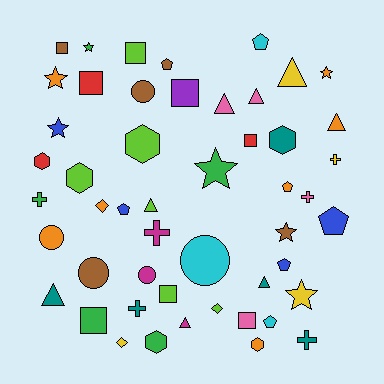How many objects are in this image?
There are 50 objects.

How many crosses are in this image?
There are 6 crosses.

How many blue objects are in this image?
There are 4 blue objects.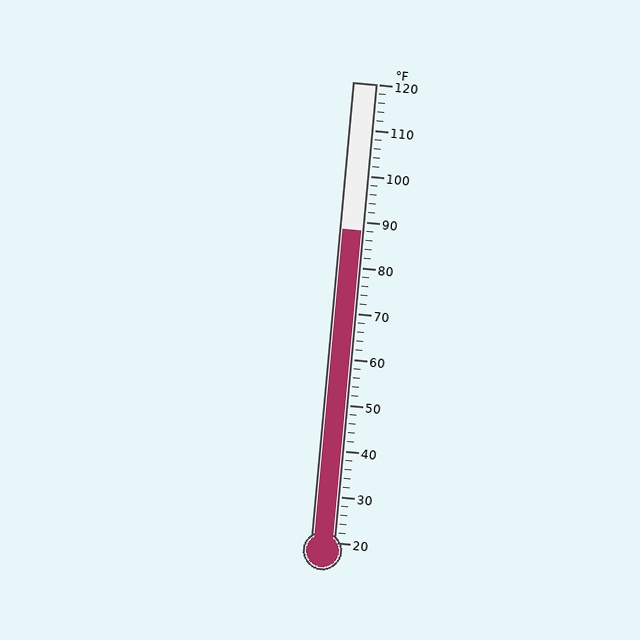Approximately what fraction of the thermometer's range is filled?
The thermometer is filled to approximately 70% of its range.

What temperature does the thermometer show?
The thermometer shows approximately 88°F.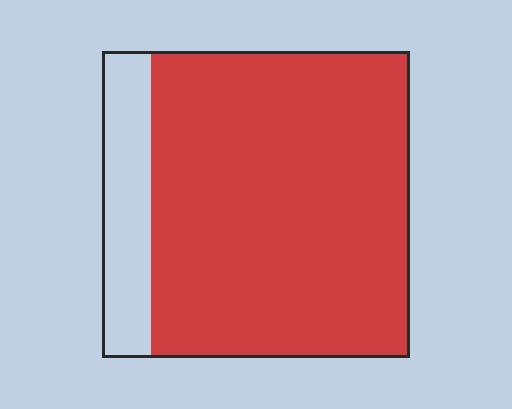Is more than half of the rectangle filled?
Yes.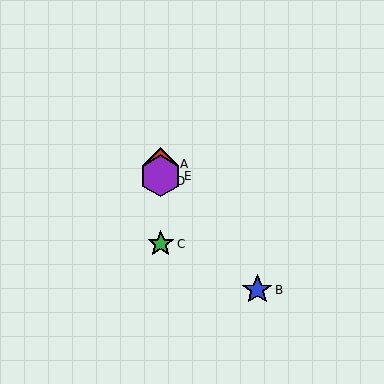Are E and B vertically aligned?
No, E is at x≈161 and B is at x≈257.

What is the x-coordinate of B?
Object B is at x≈257.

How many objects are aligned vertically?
4 objects (A, C, D, E) are aligned vertically.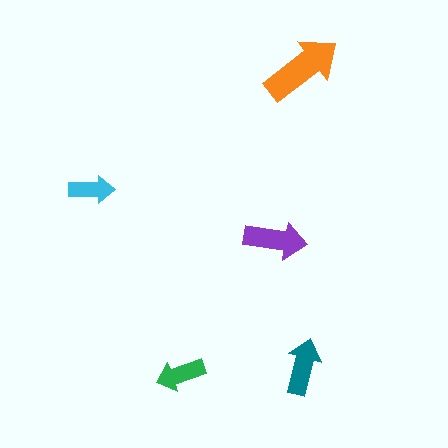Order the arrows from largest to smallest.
the orange one, the purple one, the teal one, the green one, the cyan one.